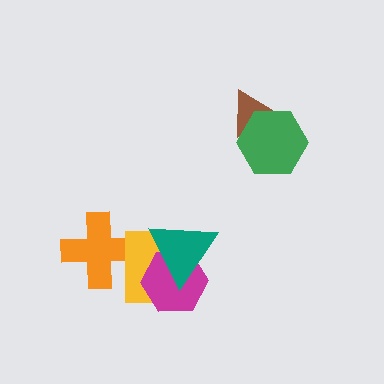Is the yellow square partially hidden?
Yes, it is partially covered by another shape.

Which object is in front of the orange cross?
The yellow square is in front of the orange cross.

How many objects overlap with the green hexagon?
1 object overlaps with the green hexagon.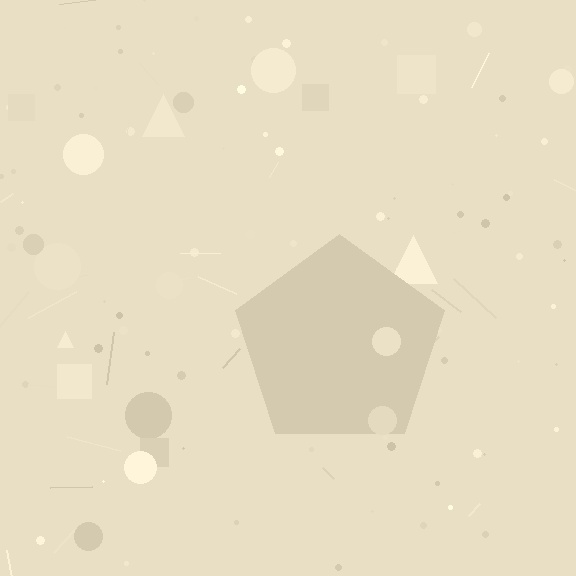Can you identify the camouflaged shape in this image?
The camouflaged shape is a pentagon.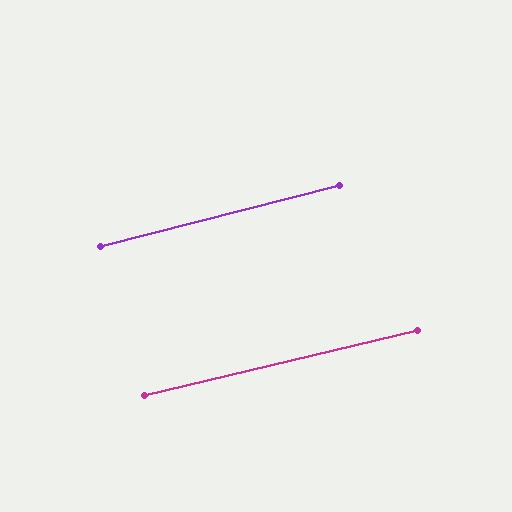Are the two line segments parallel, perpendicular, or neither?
Parallel — their directions differ by only 0.7°.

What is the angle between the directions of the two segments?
Approximately 1 degree.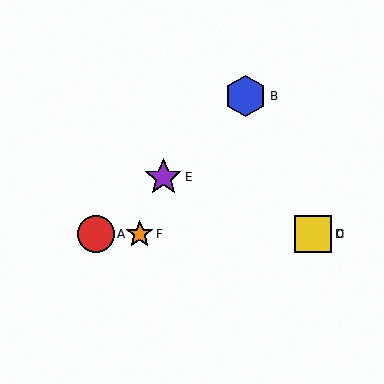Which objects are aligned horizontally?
Objects A, C, D, F are aligned horizontally.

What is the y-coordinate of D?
Object D is at y≈234.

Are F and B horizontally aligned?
No, F is at y≈234 and B is at y≈96.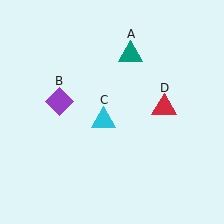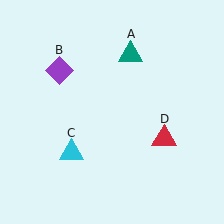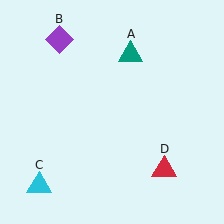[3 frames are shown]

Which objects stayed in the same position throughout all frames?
Teal triangle (object A) remained stationary.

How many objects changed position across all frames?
3 objects changed position: purple diamond (object B), cyan triangle (object C), red triangle (object D).